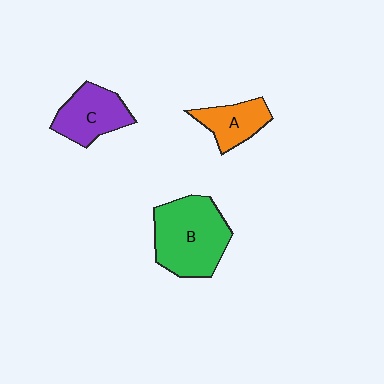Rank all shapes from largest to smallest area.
From largest to smallest: B (green), C (purple), A (orange).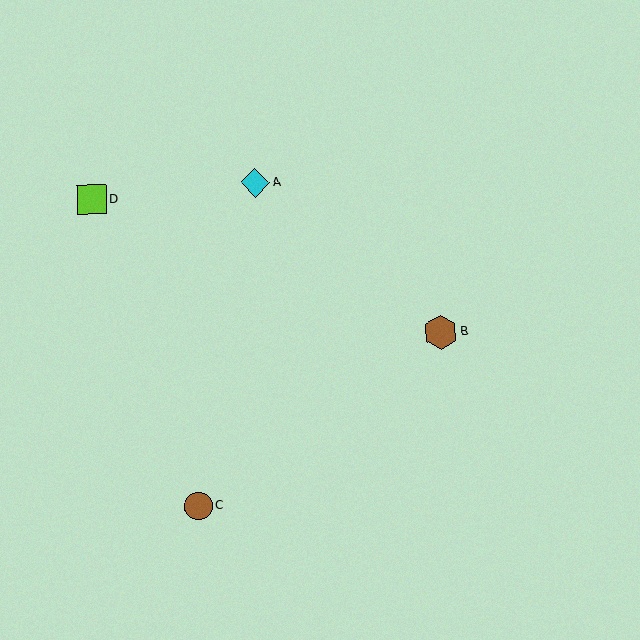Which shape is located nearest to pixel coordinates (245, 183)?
The cyan diamond (labeled A) at (255, 183) is nearest to that location.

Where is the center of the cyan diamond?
The center of the cyan diamond is at (255, 183).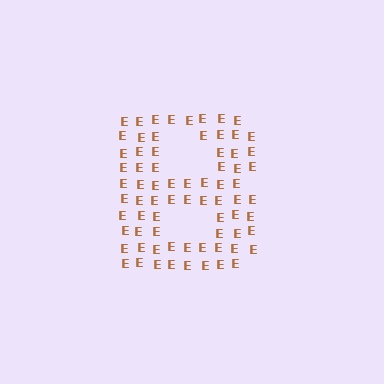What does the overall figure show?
The overall figure shows the letter B.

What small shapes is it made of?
It is made of small letter E's.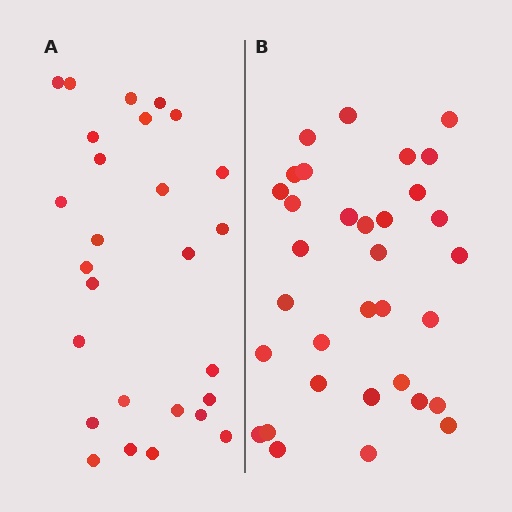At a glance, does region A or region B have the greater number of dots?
Region B (the right region) has more dots.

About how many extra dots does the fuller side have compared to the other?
Region B has about 6 more dots than region A.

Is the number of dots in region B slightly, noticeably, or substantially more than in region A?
Region B has only slightly more — the two regions are fairly close. The ratio is roughly 1.2 to 1.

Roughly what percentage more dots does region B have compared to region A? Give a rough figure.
About 20% more.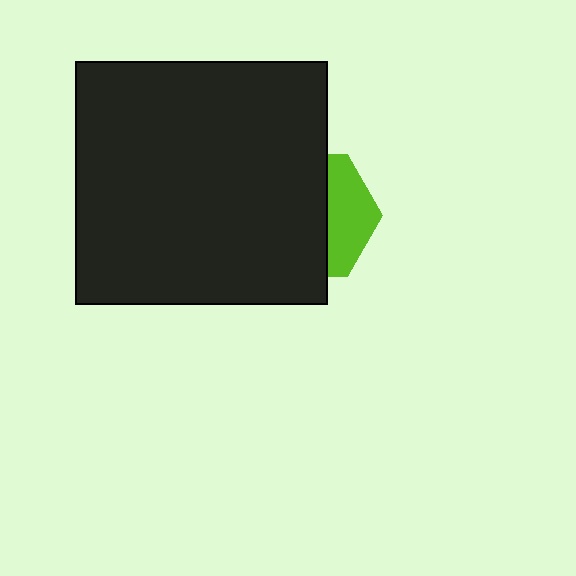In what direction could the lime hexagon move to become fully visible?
The lime hexagon could move right. That would shift it out from behind the black rectangle entirely.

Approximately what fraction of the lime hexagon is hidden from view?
Roughly 65% of the lime hexagon is hidden behind the black rectangle.